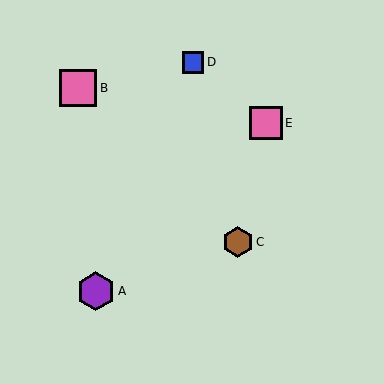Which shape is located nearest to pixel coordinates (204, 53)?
The blue square (labeled D) at (193, 62) is nearest to that location.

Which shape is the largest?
The purple hexagon (labeled A) is the largest.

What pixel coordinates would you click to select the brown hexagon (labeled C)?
Click at (238, 242) to select the brown hexagon C.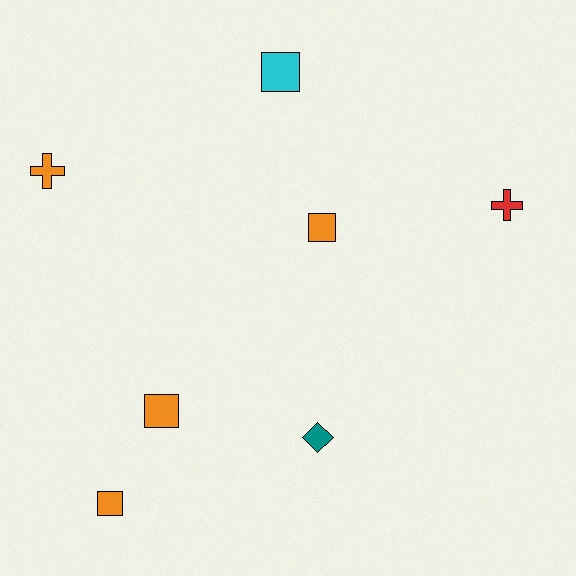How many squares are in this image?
There are 4 squares.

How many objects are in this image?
There are 7 objects.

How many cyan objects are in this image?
There is 1 cyan object.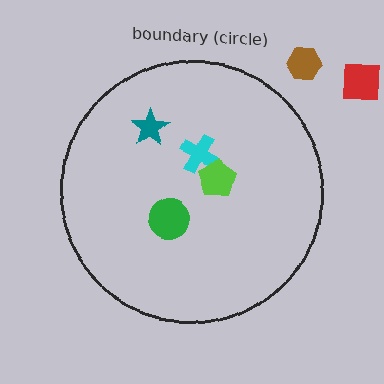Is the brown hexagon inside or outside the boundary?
Outside.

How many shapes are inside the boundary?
4 inside, 2 outside.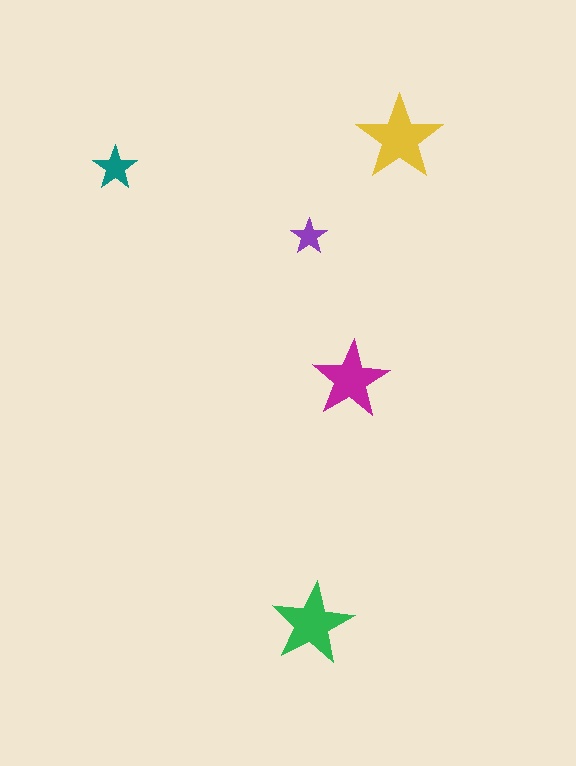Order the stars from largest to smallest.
the yellow one, the green one, the magenta one, the teal one, the purple one.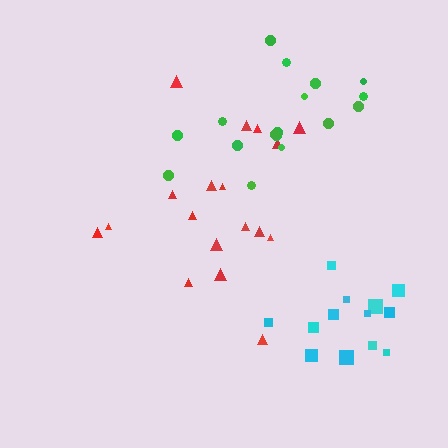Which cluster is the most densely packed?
Green.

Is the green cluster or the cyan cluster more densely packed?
Green.